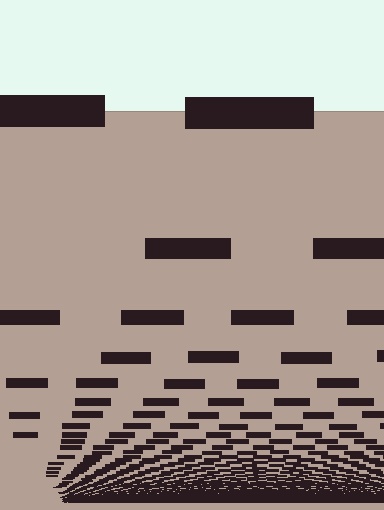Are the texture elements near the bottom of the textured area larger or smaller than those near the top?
Smaller. The gradient is inverted — elements near the bottom are smaller and denser.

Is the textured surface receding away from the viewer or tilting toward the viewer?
The surface appears to tilt toward the viewer. Texture elements get larger and sparser toward the top.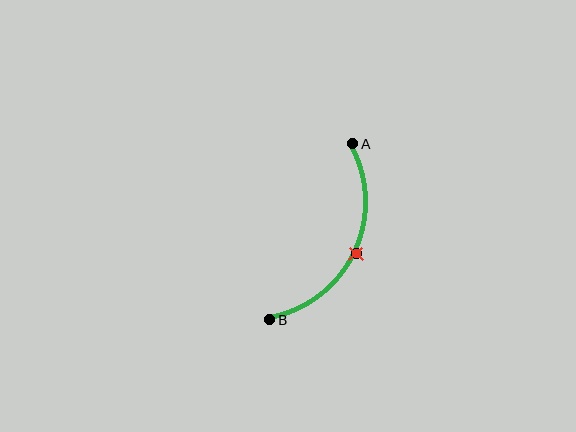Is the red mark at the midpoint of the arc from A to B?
Yes. The red mark lies on the arc at equal arc-length from both A and B — it is the arc midpoint.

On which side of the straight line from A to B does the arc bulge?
The arc bulges to the right of the straight line connecting A and B.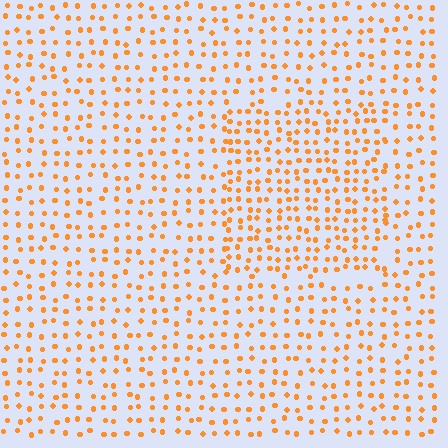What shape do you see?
I see a rectangle.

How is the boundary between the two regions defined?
The boundary is defined by a change in element density (approximately 1.6x ratio). All elements are the same color, size, and shape.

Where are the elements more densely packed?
The elements are more densely packed inside the rectangle boundary.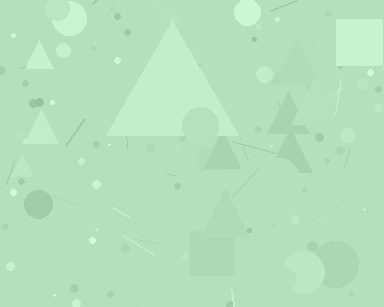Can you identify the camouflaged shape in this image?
The camouflaged shape is a triangle.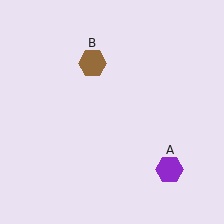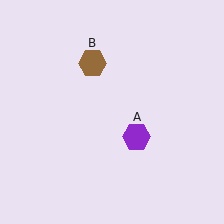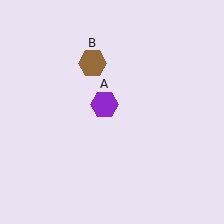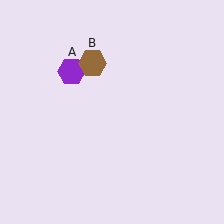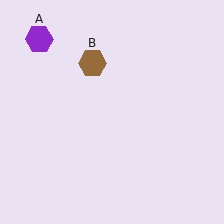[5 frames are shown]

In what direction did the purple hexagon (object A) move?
The purple hexagon (object A) moved up and to the left.